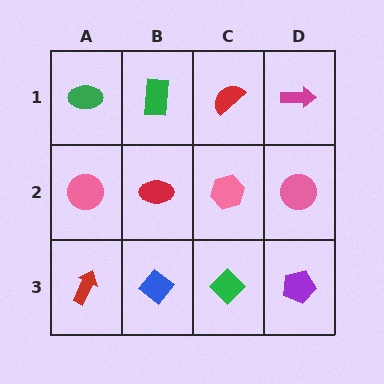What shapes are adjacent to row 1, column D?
A pink circle (row 2, column D), a red semicircle (row 1, column C).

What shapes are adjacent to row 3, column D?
A pink circle (row 2, column D), a green diamond (row 3, column C).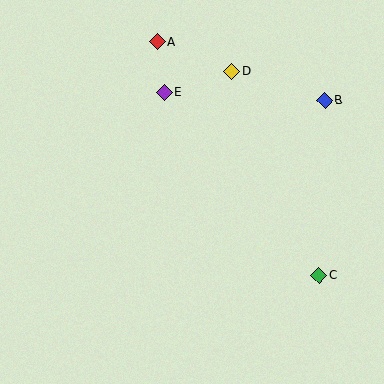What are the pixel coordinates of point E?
Point E is at (165, 92).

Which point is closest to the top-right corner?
Point B is closest to the top-right corner.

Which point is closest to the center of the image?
Point E at (165, 92) is closest to the center.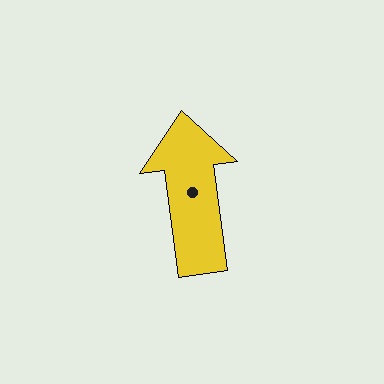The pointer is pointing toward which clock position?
Roughly 12 o'clock.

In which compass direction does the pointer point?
North.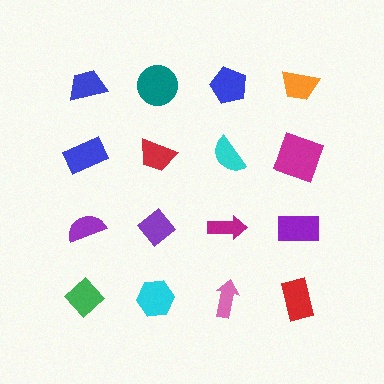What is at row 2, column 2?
A red trapezoid.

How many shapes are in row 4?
4 shapes.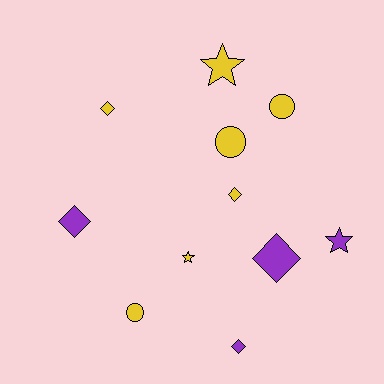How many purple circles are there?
There are no purple circles.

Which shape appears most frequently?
Diamond, with 5 objects.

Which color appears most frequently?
Yellow, with 7 objects.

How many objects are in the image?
There are 11 objects.